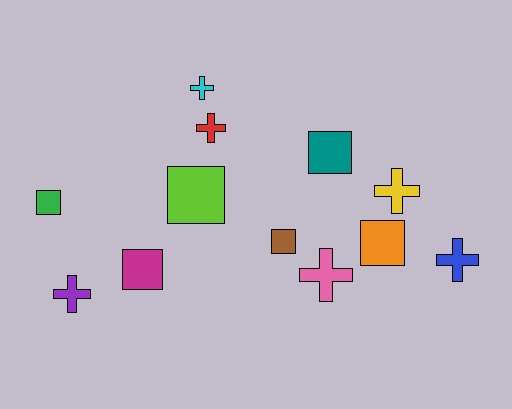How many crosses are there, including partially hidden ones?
There are 6 crosses.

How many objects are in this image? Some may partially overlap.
There are 12 objects.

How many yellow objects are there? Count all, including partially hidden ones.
There is 1 yellow object.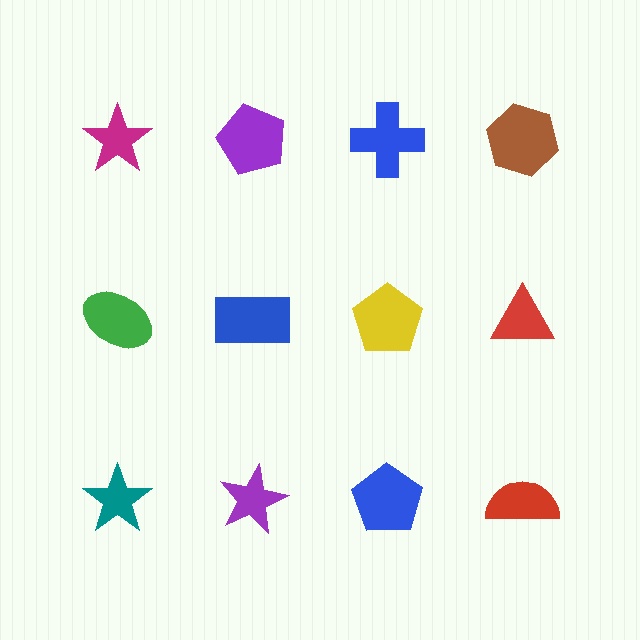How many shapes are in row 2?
4 shapes.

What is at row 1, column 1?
A magenta star.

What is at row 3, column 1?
A teal star.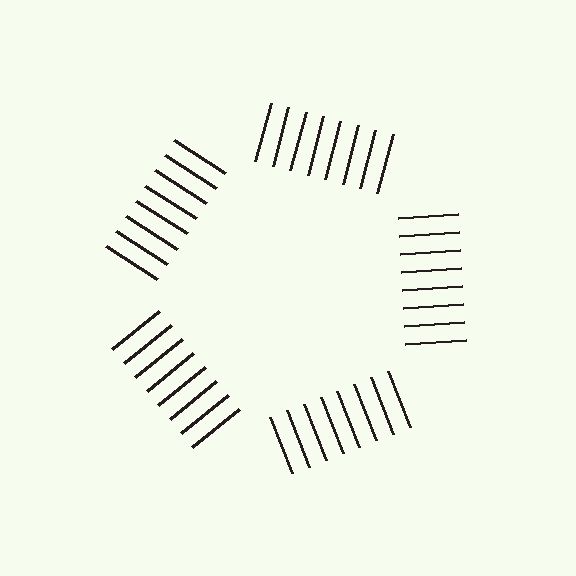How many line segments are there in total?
40 — 8 along each of the 5 edges.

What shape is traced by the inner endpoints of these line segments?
An illusory pentagon — the line segments terminate on its edges but no continuous stroke is drawn.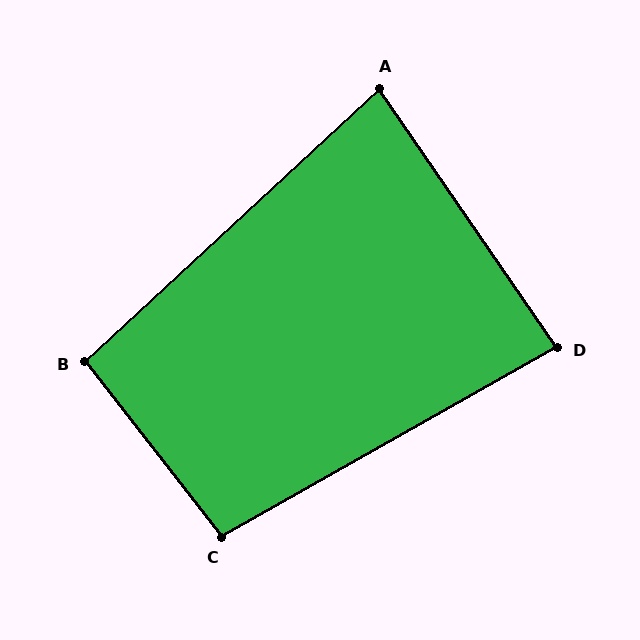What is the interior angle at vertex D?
Approximately 85 degrees (approximately right).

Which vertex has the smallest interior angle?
A, at approximately 82 degrees.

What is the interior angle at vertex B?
Approximately 95 degrees (approximately right).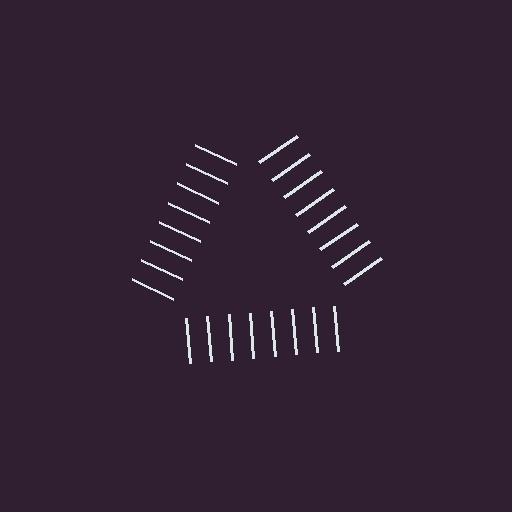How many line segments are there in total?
24 — 8 along each of the 3 edges.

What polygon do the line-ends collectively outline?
An illusory triangle — the line segments terminate on its edges but no continuous stroke is drawn.